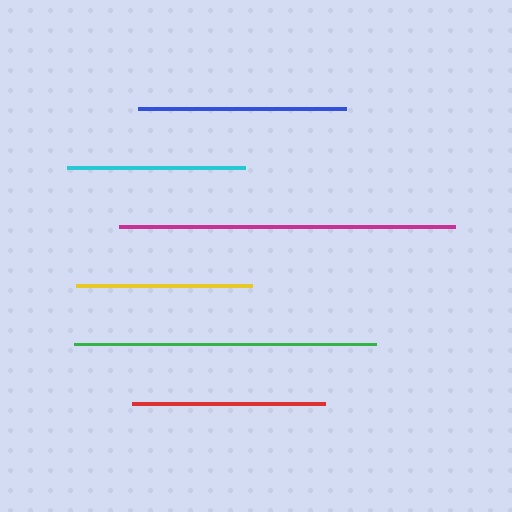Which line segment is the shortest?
The yellow line is the shortest at approximately 176 pixels.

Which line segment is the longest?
The magenta line is the longest at approximately 336 pixels.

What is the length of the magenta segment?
The magenta segment is approximately 336 pixels long.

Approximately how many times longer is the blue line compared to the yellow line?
The blue line is approximately 1.2 times the length of the yellow line.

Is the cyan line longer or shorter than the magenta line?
The magenta line is longer than the cyan line.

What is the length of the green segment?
The green segment is approximately 302 pixels long.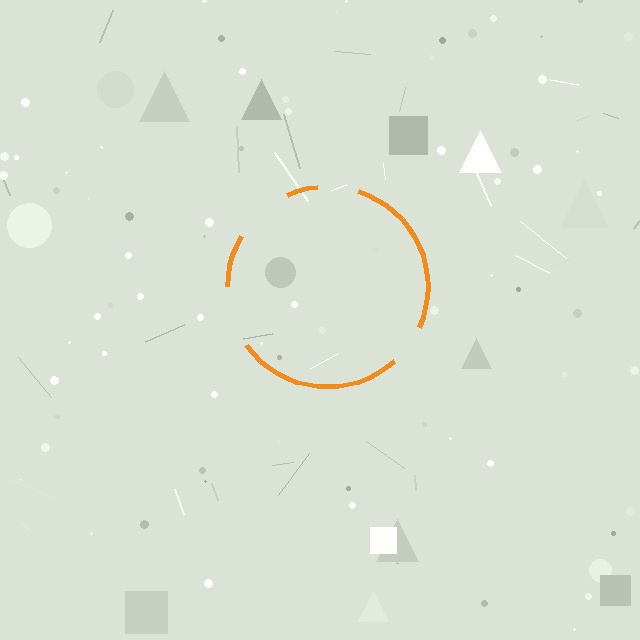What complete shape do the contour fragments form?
The contour fragments form a circle.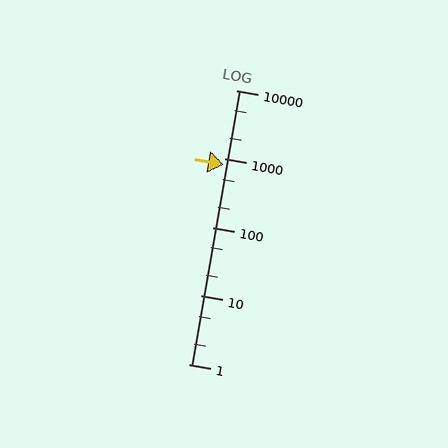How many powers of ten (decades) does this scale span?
The scale spans 4 decades, from 1 to 10000.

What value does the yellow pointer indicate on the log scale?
The pointer indicates approximately 820.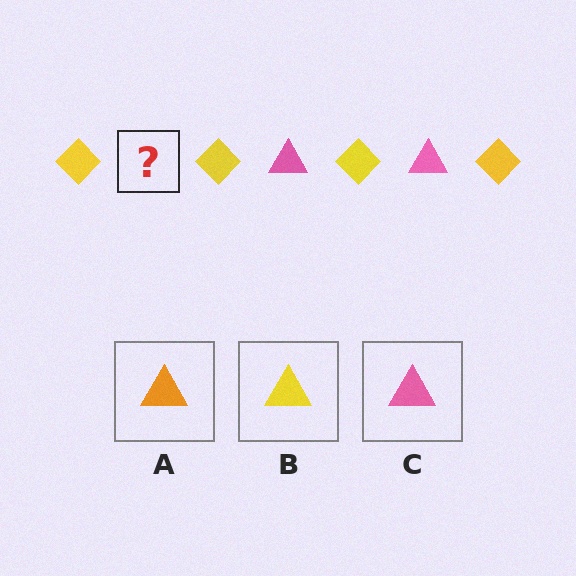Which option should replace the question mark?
Option C.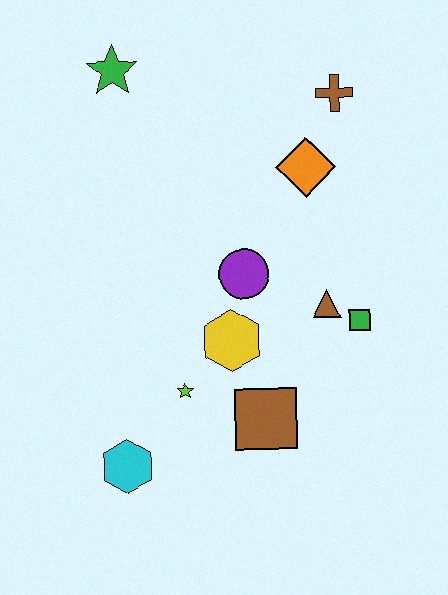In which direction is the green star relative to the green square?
The green star is above the green square.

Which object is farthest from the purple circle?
The green star is farthest from the purple circle.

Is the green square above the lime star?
Yes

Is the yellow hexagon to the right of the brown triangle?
No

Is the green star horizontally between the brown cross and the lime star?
No